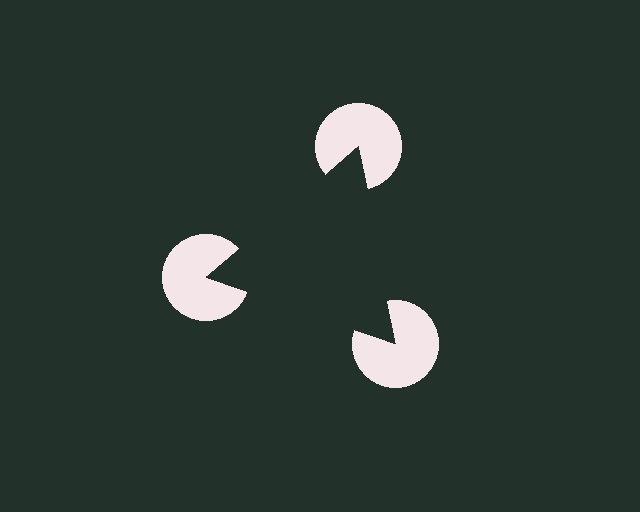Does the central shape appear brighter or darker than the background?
It typically appears slightly darker than the background, even though no actual brightness change is drawn.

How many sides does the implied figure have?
3 sides.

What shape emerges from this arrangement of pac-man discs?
An illusory triangle — its edges are inferred from the aligned wedge cuts in the pac-man discs, not physically drawn.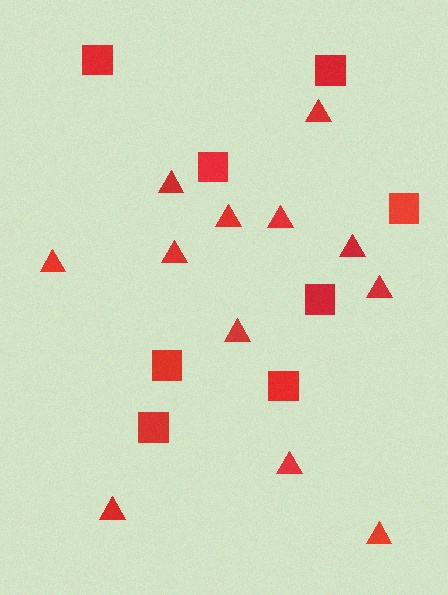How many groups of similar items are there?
There are 2 groups: one group of squares (8) and one group of triangles (12).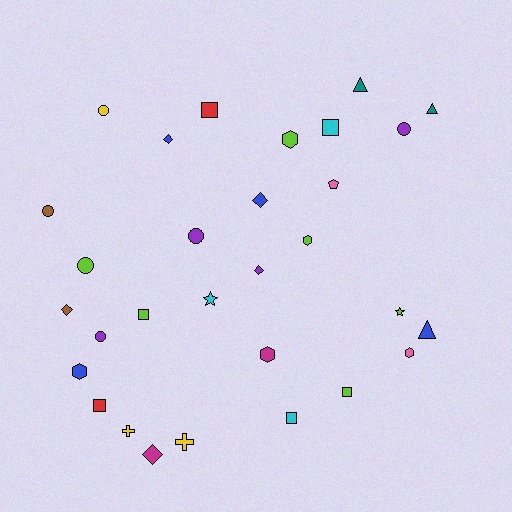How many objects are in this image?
There are 30 objects.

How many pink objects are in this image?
There are 2 pink objects.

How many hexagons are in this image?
There are 5 hexagons.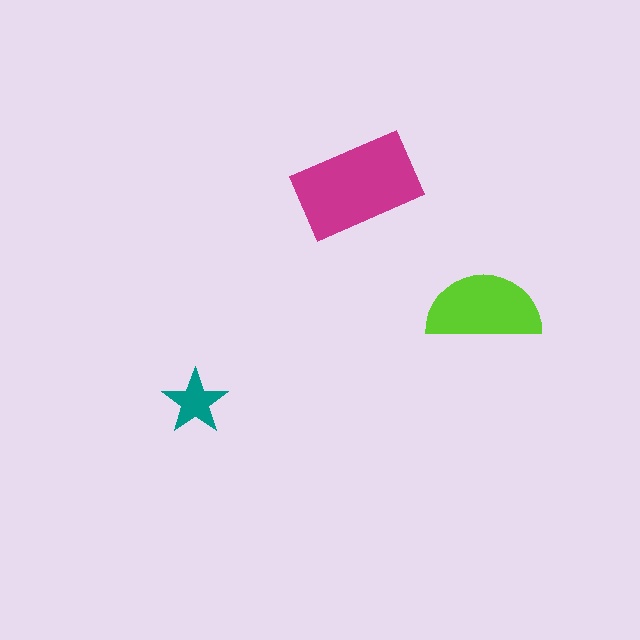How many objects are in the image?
There are 3 objects in the image.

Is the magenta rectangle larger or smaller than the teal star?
Larger.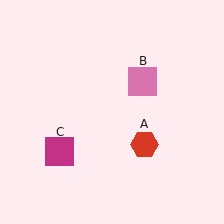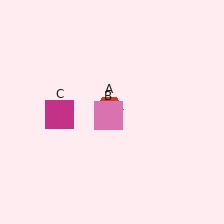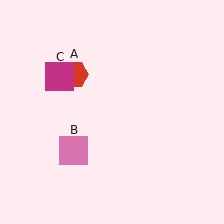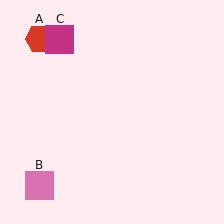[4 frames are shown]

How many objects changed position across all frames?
3 objects changed position: red hexagon (object A), pink square (object B), magenta square (object C).